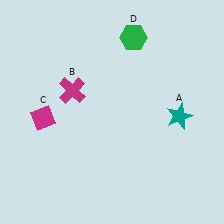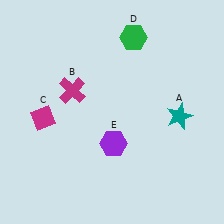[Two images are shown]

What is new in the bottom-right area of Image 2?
A purple hexagon (E) was added in the bottom-right area of Image 2.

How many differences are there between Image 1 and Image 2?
There is 1 difference between the two images.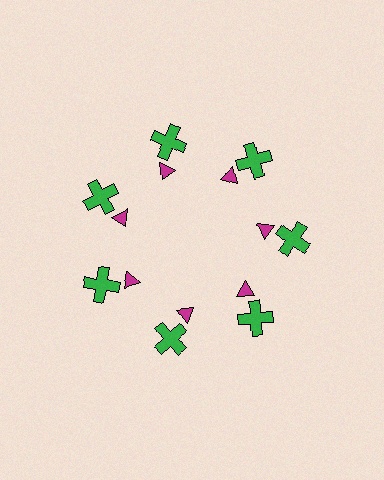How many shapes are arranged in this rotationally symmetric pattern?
There are 14 shapes, arranged in 7 groups of 2.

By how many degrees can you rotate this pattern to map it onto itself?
The pattern maps onto itself every 51 degrees of rotation.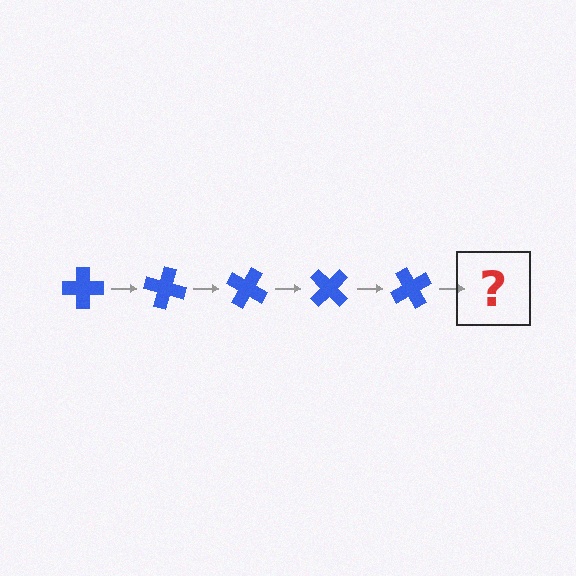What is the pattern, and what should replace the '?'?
The pattern is that the cross rotates 15 degrees each step. The '?' should be a blue cross rotated 75 degrees.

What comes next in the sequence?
The next element should be a blue cross rotated 75 degrees.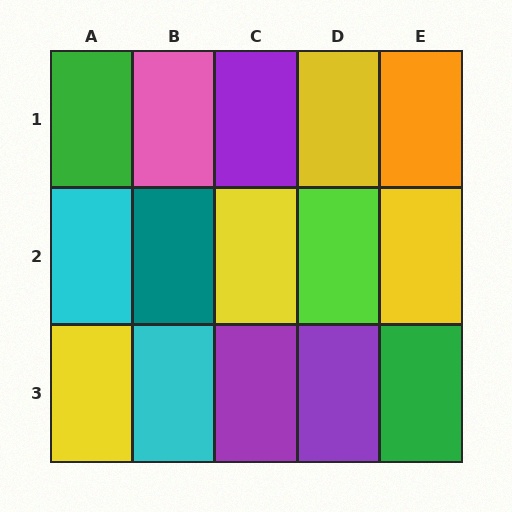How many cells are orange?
1 cell is orange.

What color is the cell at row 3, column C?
Purple.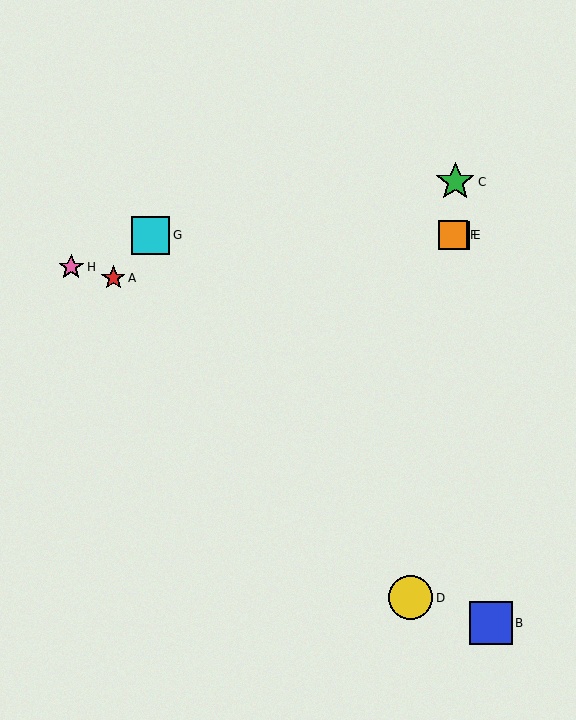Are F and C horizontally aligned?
No, F is at y≈235 and C is at y≈182.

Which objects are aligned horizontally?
Objects E, F, G are aligned horizontally.